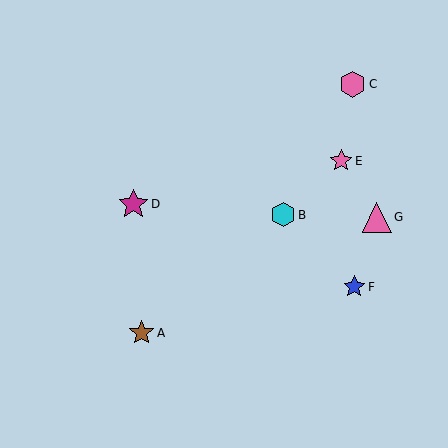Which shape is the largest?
The magenta star (labeled D) is the largest.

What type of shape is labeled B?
Shape B is a cyan hexagon.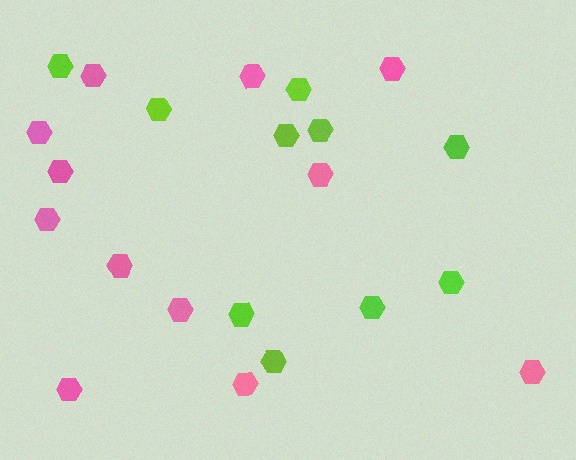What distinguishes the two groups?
There are 2 groups: one group of lime hexagons (10) and one group of pink hexagons (12).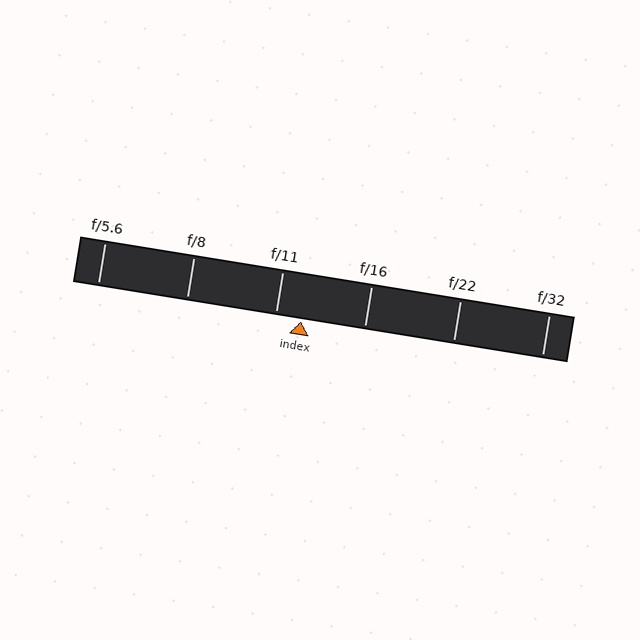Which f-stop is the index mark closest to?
The index mark is closest to f/11.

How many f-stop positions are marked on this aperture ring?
There are 6 f-stop positions marked.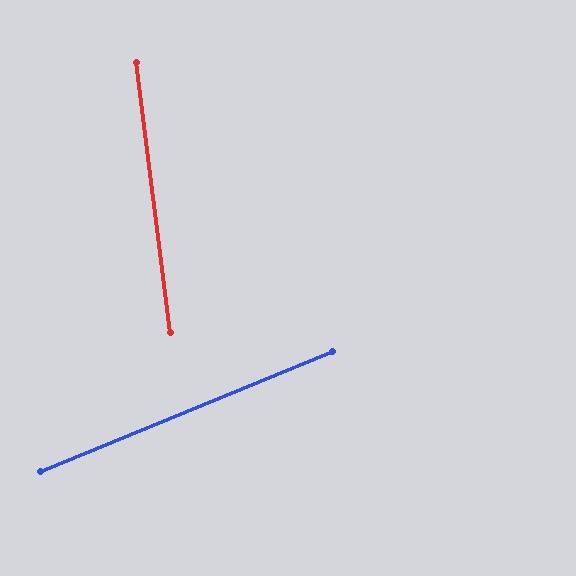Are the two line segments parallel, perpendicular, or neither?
Neither parallel nor perpendicular — they differ by about 75°.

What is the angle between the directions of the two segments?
Approximately 75 degrees.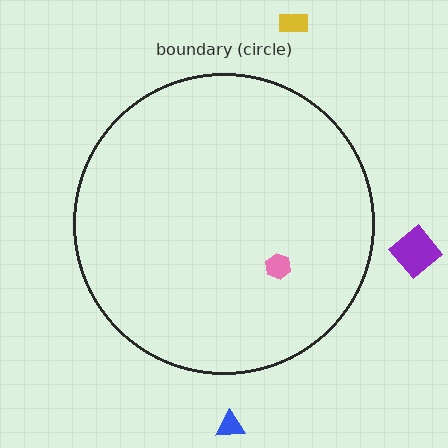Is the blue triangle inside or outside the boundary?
Outside.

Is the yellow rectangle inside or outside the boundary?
Outside.